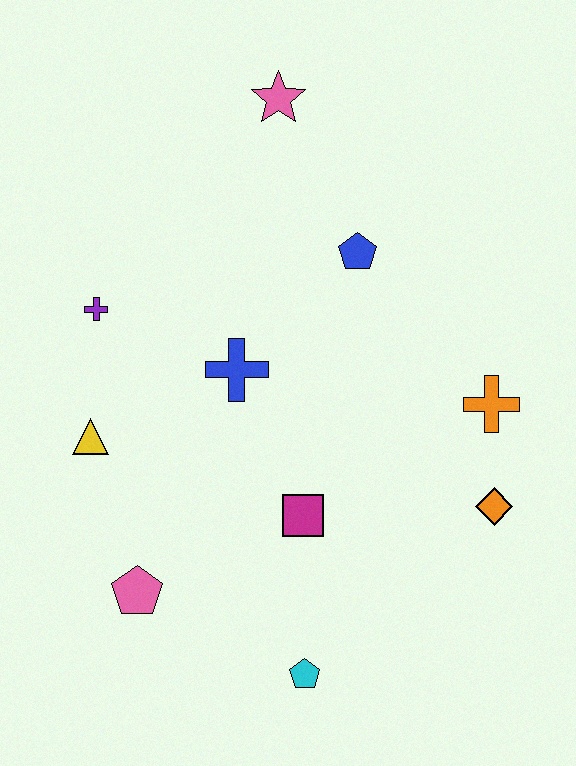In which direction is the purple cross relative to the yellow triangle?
The purple cross is above the yellow triangle.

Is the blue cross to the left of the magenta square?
Yes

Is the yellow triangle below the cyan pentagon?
No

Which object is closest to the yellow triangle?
The purple cross is closest to the yellow triangle.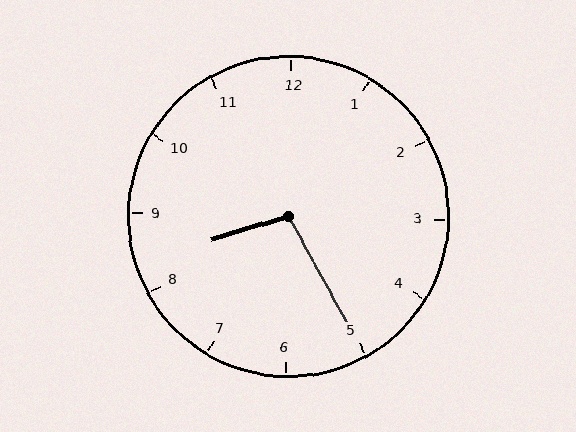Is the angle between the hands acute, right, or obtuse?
It is obtuse.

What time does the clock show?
8:25.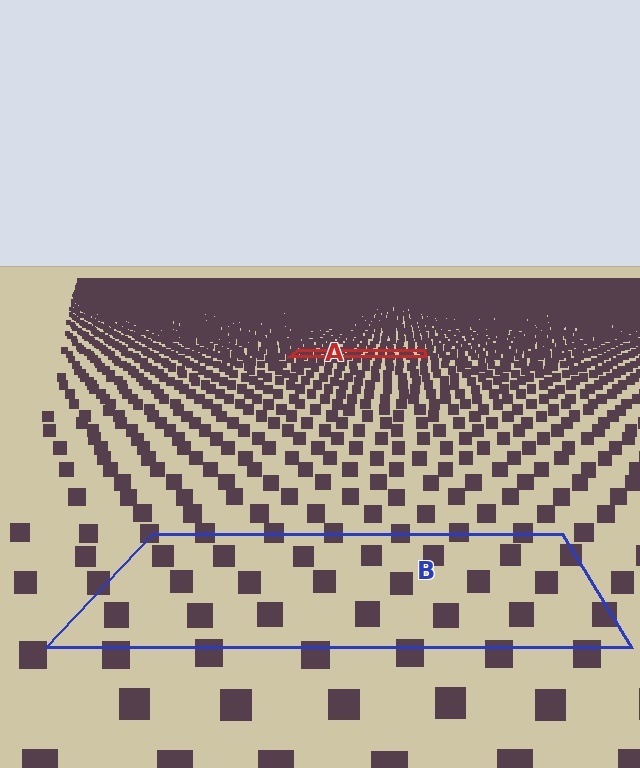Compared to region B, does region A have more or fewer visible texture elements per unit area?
Region A has more texture elements per unit area — they are packed more densely because it is farther away.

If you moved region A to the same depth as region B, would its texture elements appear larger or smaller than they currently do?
They would appear larger. At a closer depth, the same texture elements are projected at a bigger on-screen size.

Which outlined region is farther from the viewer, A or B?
Region A is farther from the viewer — the texture elements inside it appear smaller and more densely packed.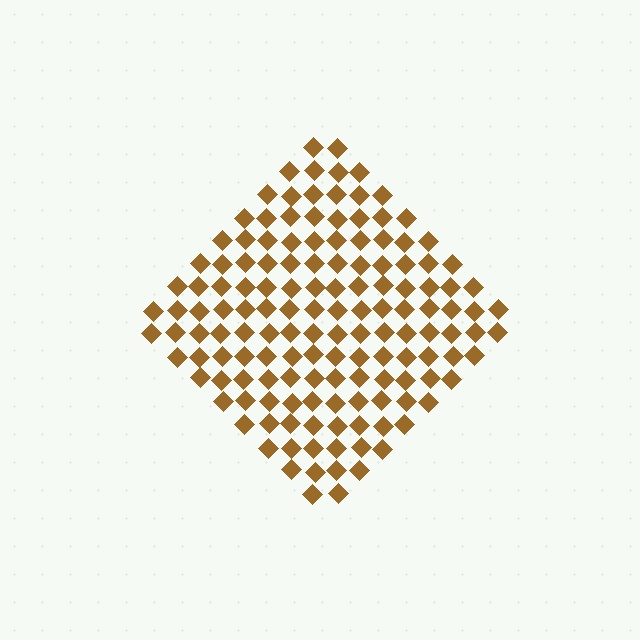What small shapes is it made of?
It is made of small diamonds.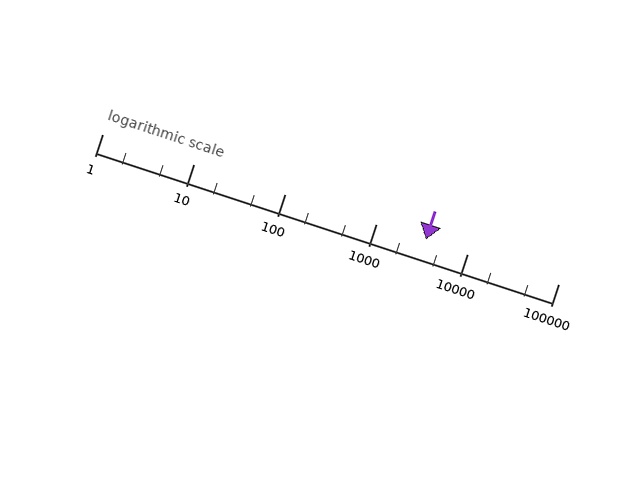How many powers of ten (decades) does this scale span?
The scale spans 5 decades, from 1 to 100000.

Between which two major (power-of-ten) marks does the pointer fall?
The pointer is between 1000 and 10000.